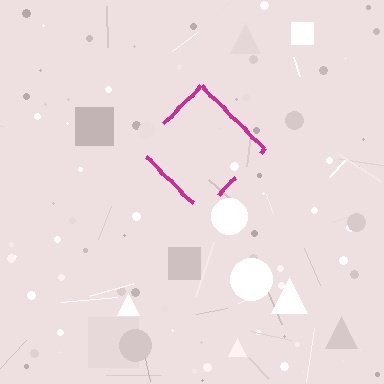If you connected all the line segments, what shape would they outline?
They would outline a diamond.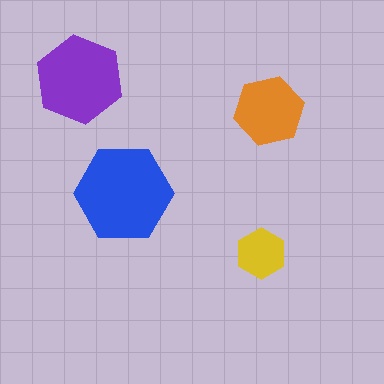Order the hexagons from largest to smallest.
the blue one, the purple one, the orange one, the yellow one.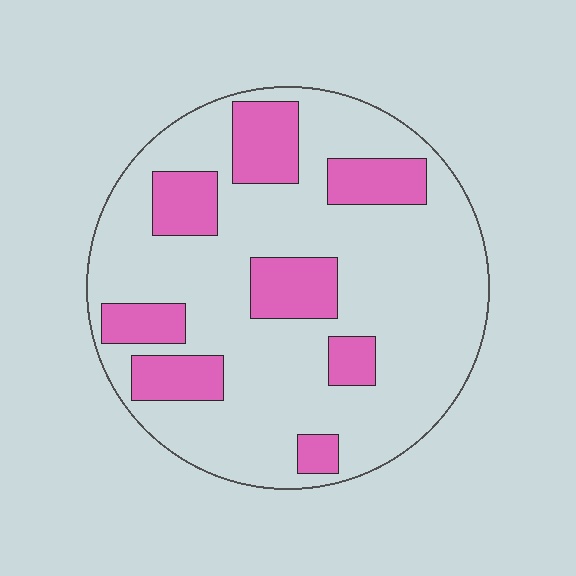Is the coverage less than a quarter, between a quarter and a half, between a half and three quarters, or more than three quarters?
Less than a quarter.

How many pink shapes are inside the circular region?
8.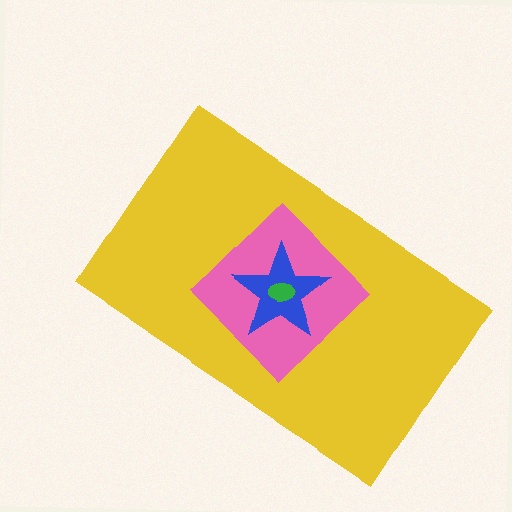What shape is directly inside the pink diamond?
The blue star.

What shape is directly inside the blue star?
The green ellipse.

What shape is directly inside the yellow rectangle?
The pink diamond.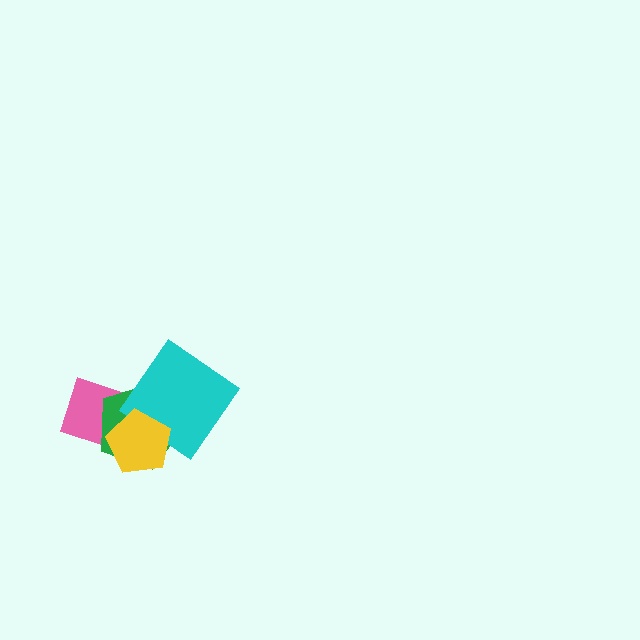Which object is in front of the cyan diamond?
The yellow pentagon is in front of the cyan diamond.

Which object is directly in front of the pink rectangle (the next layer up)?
The green pentagon is directly in front of the pink rectangle.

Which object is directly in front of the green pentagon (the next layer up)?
The cyan diamond is directly in front of the green pentagon.